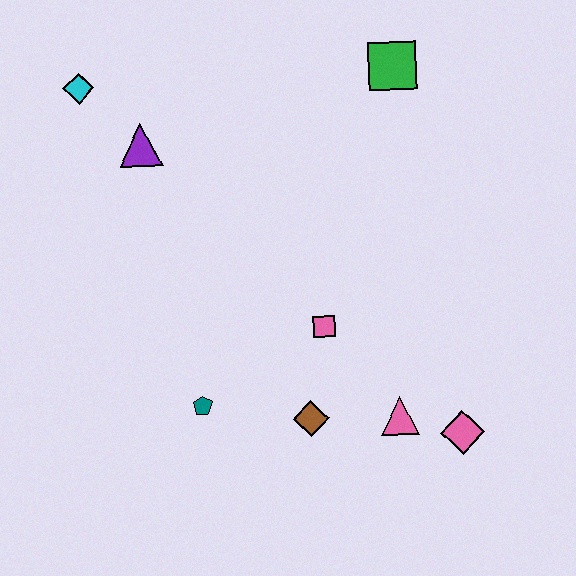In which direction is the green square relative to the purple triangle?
The green square is to the right of the purple triangle.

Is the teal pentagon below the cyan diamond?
Yes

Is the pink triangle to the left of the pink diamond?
Yes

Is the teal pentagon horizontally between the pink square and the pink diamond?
No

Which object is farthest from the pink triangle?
The cyan diamond is farthest from the pink triangle.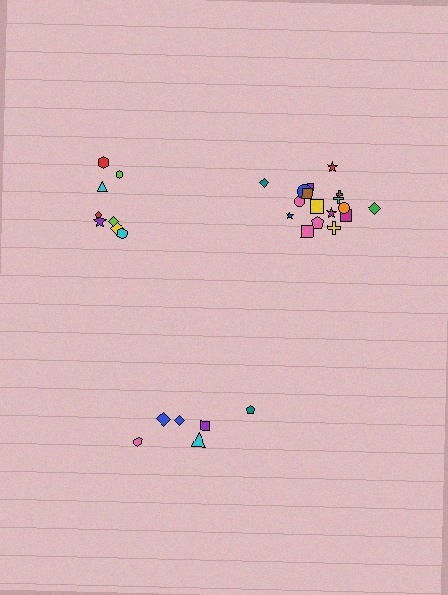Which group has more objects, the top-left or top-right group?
The top-right group.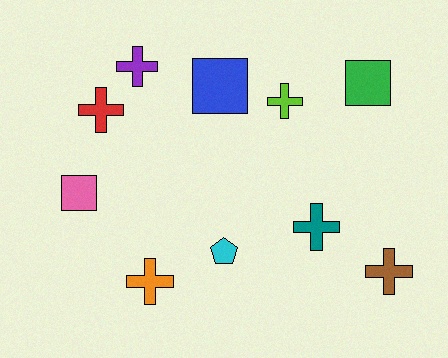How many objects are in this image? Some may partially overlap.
There are 10 objects.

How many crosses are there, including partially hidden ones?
There are 6 crosses.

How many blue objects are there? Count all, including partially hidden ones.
There is 1 blue object.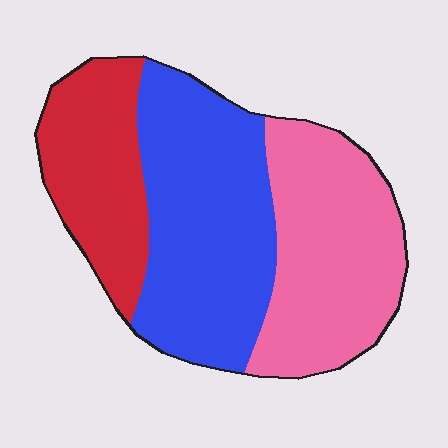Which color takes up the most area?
Blue, at roughly 40%.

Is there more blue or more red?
Blue.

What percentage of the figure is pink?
Pink takes up about one third (1/3) of the figure.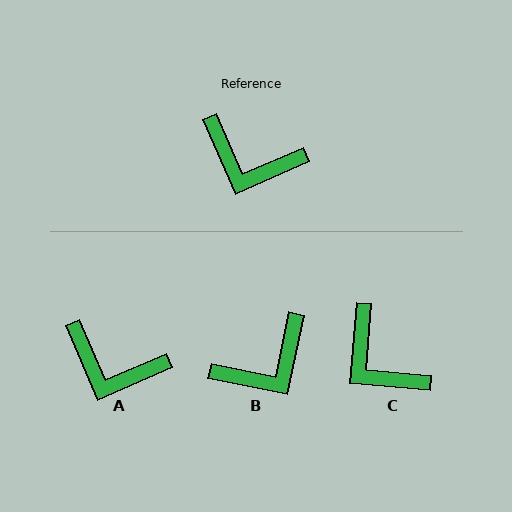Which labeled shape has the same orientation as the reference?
A.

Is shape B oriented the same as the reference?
No, it is off by about 55 degrees.